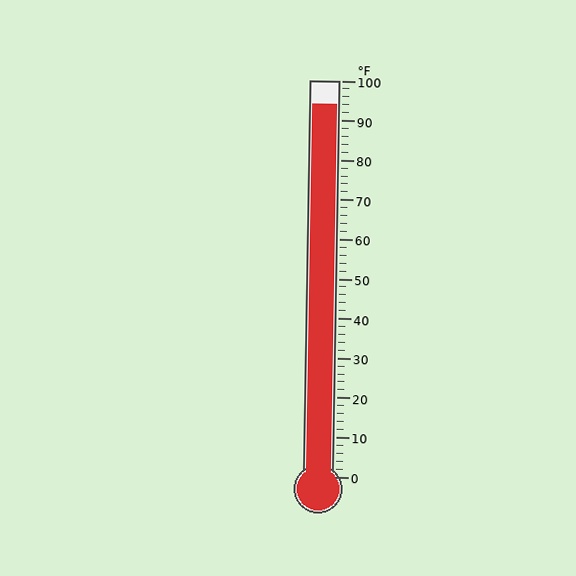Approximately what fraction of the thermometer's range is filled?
The thermometer is filled to approximately 95% of its range.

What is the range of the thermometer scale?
The thermometer scale ranges from 0°F to 100°F.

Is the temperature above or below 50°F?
The temperature is above 50°F.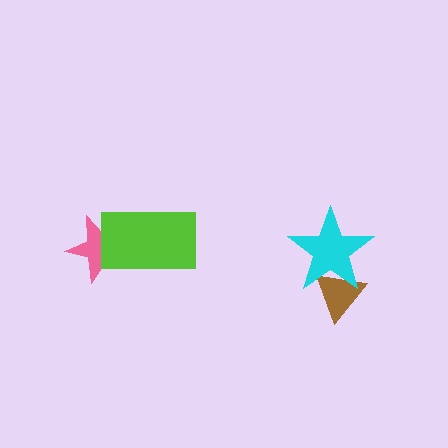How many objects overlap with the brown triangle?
1 object overlaps with the brown triangle.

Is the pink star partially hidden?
Yes, it is partially covered by another shape.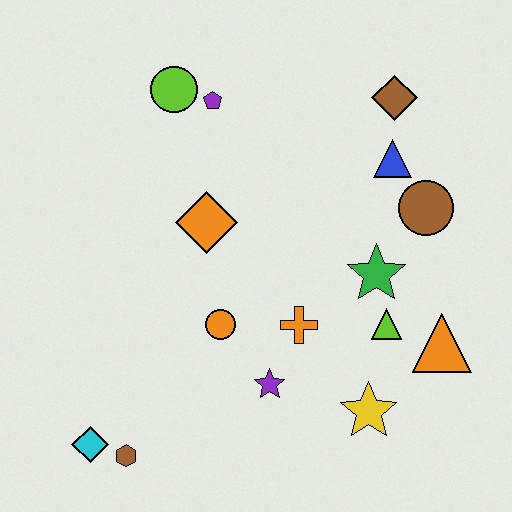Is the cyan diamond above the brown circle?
No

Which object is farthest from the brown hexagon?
The brown diamond is farthest from the brown hexagon.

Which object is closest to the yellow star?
The lime triangle is closest to the yellow star.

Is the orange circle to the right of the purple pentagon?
Yes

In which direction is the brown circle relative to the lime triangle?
The brown circle is above the lime triangle.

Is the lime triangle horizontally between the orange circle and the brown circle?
Yes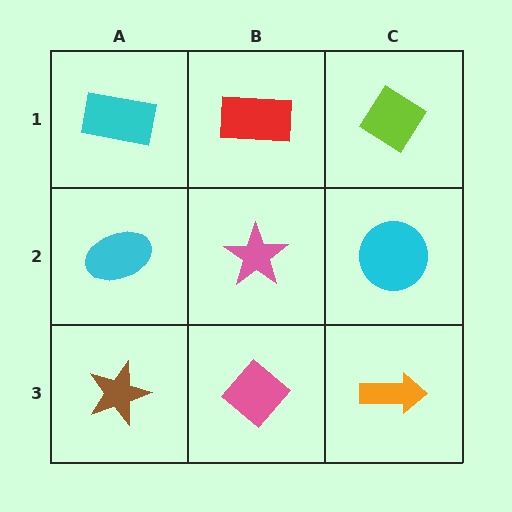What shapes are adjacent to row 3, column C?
A cyan circle (row 2, column C), a pink diamond (row 3, column B).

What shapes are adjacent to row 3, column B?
A pink star (row 2, column B), a brown star (row 3, column A), an orange arrow (row 3, column C).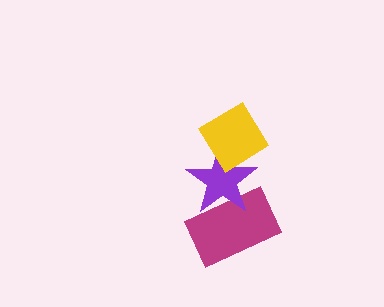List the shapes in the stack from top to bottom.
From top to bottom: the yellow diamond, the purple star, the magenta rectangle.